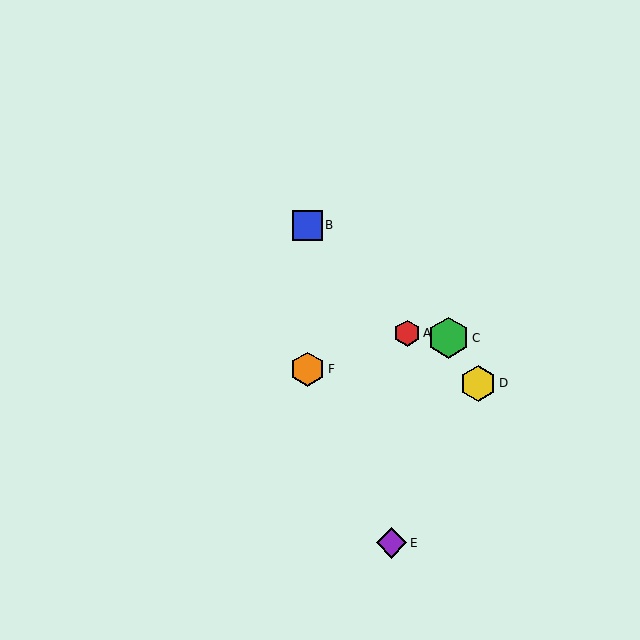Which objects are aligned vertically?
Objects B, F are aligned vertically.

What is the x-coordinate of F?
Object F is at x≈308.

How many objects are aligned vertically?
2 objects (B, F) are aligned vertically.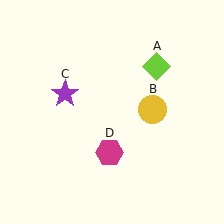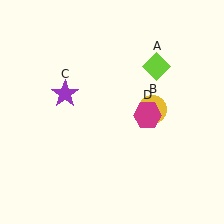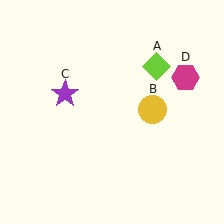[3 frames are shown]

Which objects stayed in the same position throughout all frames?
Lime diamond (object A) and yellow circle (object B) and purple star (object C) remained stationary.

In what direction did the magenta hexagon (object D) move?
The magenta hexagon (object D) moved up and to the right.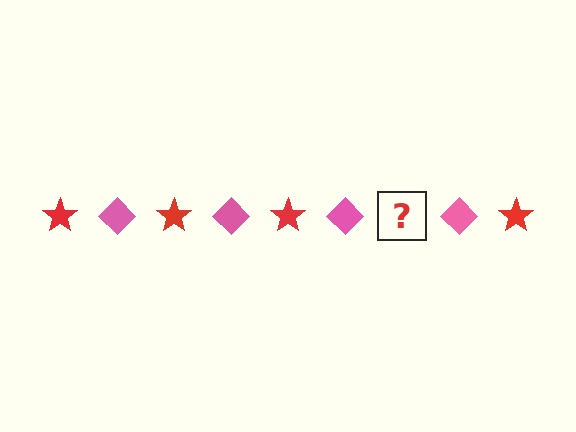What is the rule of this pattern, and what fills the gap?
The rule is that the pattern alternates between red star and pink diamond. The gap should be filled with a red star.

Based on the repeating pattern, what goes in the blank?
The blank should be a red star.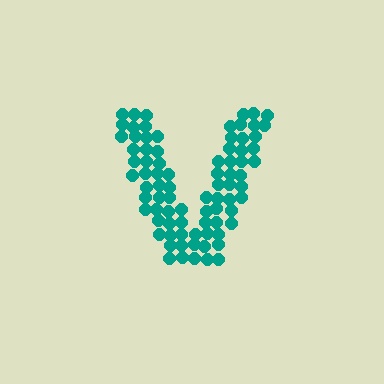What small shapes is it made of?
It is made of small circles.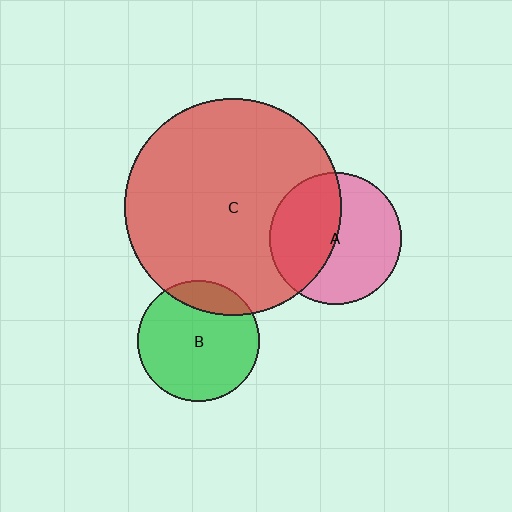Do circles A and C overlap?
Yes.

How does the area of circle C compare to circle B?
Approximately 3.2 times.